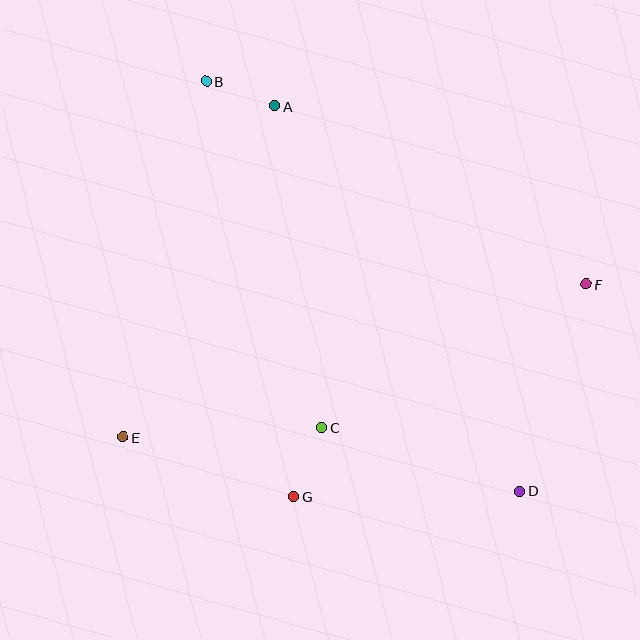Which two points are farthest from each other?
Points B and D are farthest from each other.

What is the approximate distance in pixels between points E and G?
The distance between E and G is approximately 180 pixels.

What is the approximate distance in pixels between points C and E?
The distance between C and E is approximately 199 pixels.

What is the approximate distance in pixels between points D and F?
The distance between D and F is approximately 217 pixels.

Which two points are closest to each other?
Points A and B are closest to each other.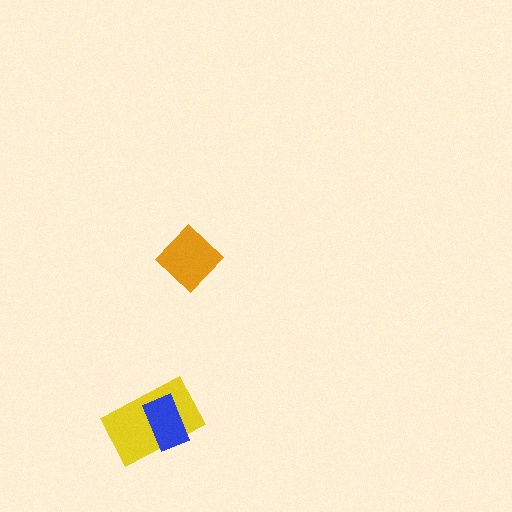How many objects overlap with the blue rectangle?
1 object overlaps with the blue rectangle.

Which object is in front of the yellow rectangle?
The blue rectangle is in front of the yellow rectangle.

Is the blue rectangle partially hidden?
No, no other shape covers it.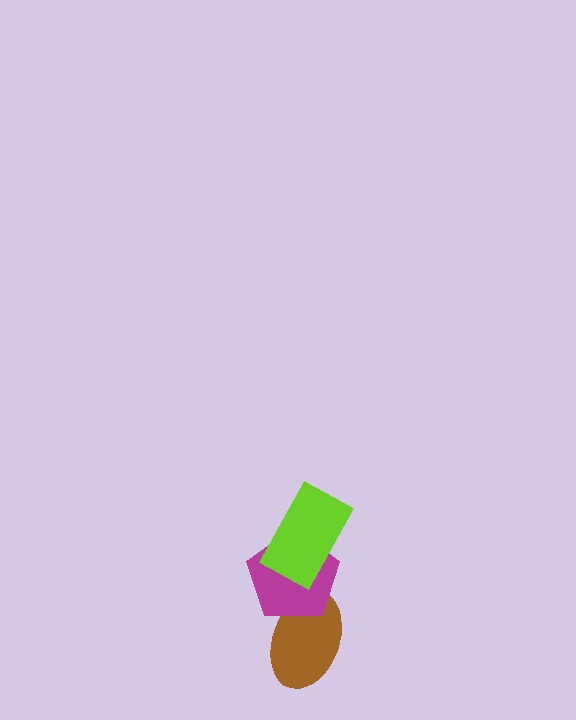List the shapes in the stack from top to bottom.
From top to bottom: the lime rectangle, the magenta pentagon, the brown ellipse.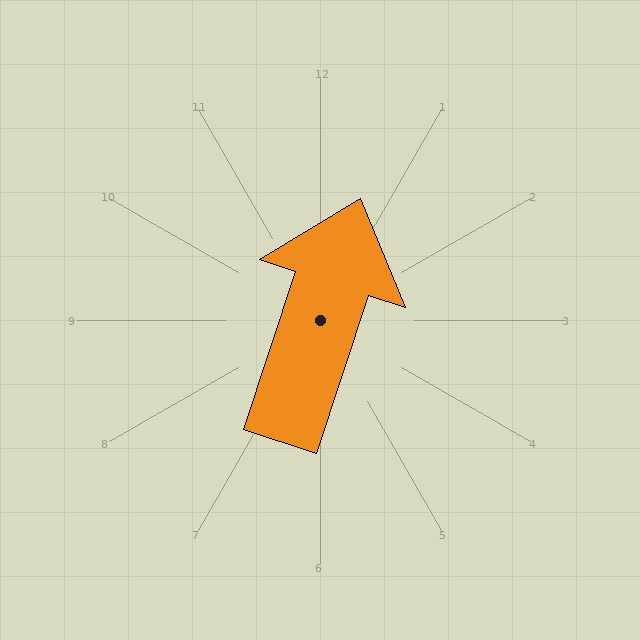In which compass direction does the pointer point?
North.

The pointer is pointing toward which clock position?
Roughly 1 o'clock.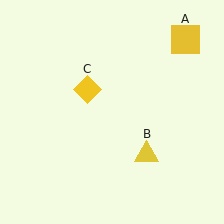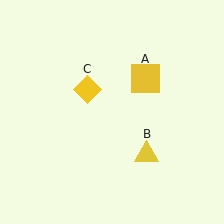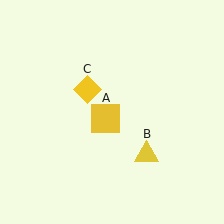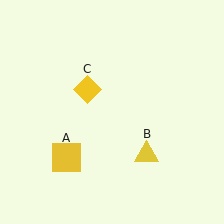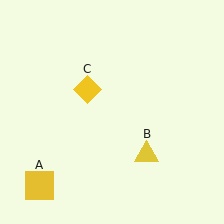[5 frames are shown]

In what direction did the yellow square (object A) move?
The yellow square (object A) moved down and to the left.